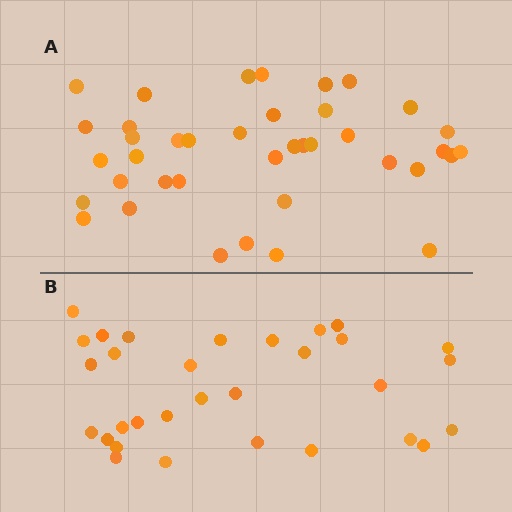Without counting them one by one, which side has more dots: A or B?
Region A (the top region) has more dots.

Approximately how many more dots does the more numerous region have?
Region A has roughly 8 or so more dots than region B.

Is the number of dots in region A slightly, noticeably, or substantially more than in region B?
Region A has noticeably more, but not dramatically so. The ratio is roughly 1.3 to 1.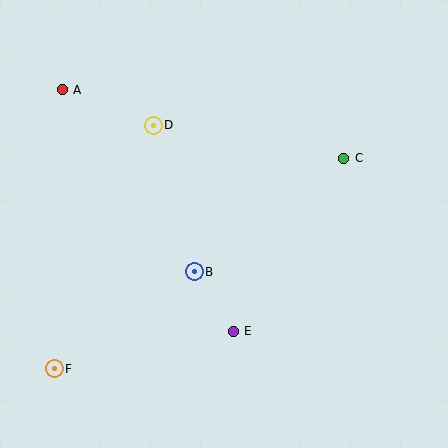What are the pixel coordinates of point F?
Point F is at (54, 369).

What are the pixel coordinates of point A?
Point A is at (62, 90).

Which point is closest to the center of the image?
Point B at (194, 272) is closest to the center.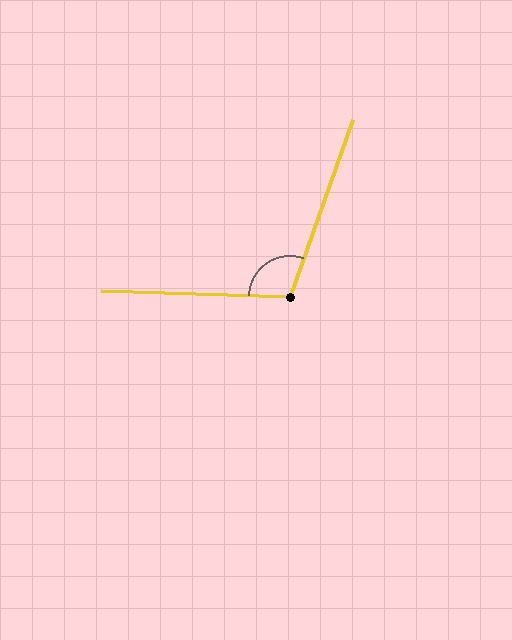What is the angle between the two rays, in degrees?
Approximately 108 degrees.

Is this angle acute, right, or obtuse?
It is obtuse.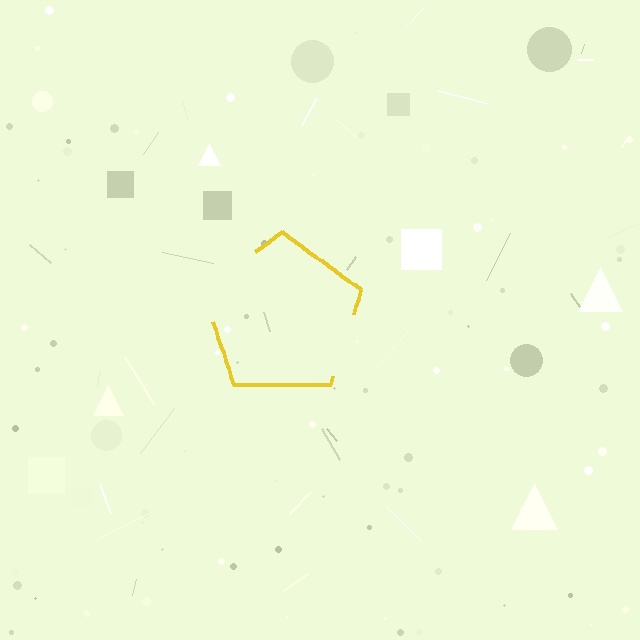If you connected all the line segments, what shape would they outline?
They would outline a pentagon.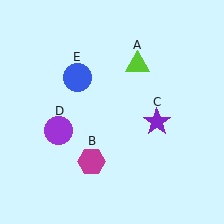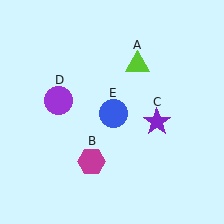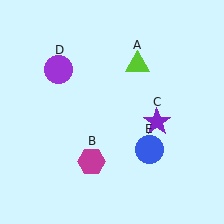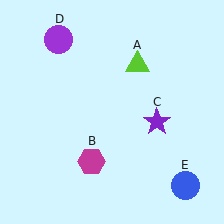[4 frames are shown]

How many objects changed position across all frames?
2 objects changed position: purple circle (object D), blue circle (object E).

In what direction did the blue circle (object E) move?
The blue circle (object E) moved down and to the right.